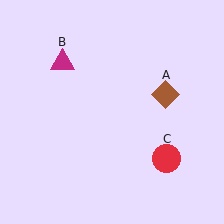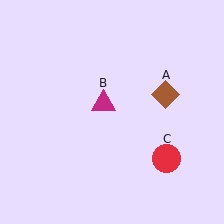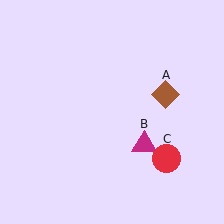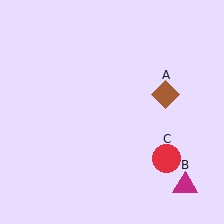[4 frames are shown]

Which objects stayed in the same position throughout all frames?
Brown diamond (object A) and red circle (object C) remained stationary.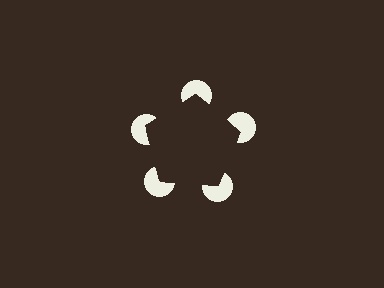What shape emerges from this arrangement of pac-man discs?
An illusory pentagon — its edges are inferred from the aligned wedge cuts in the pac-man discs, not physically drawn.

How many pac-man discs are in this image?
There are 5 — one at each vertex of the illusory pentagon.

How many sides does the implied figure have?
5 sides.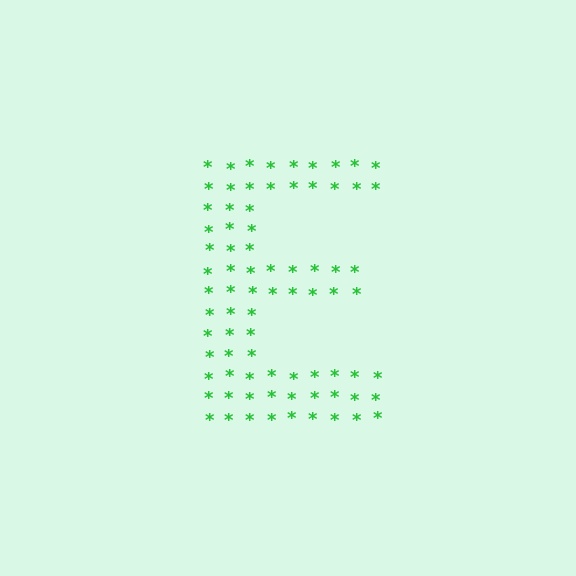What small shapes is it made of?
It is made of small asterisks.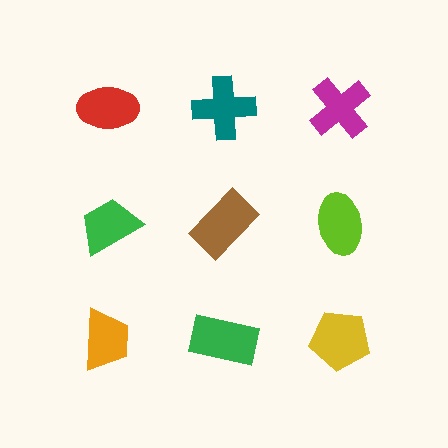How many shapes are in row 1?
3 shapes.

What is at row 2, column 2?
A brown rectangle.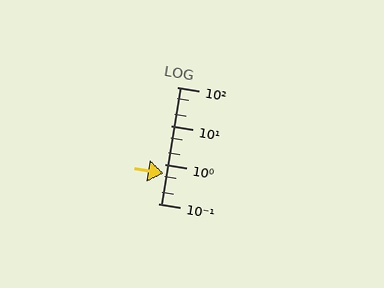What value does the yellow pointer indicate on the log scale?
The pointer indicates approximately 0.6.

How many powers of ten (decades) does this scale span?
The scale spans 3 decades, from 0.1 to 100.